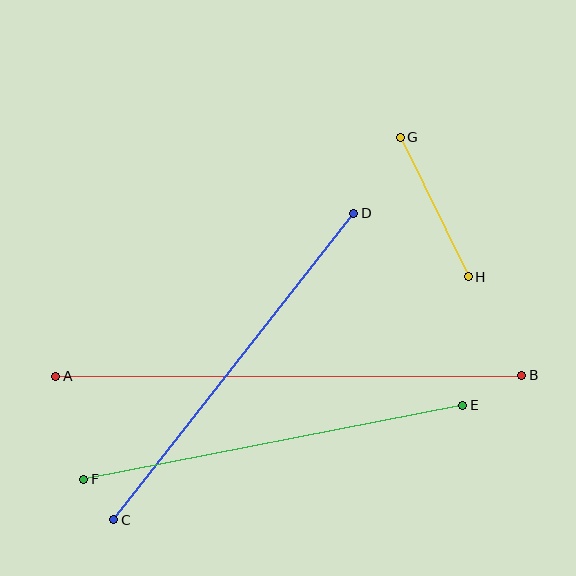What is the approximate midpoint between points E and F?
The midpoint is at approximately (273, 442) pixels.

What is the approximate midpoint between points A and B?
The midpoint is at approximately (289, 376) pixels.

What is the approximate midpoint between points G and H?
The midpoint is at approximately (434, 207) pixels.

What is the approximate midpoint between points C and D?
The midpoint is at approximately (234, 367) pixels.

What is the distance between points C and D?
The distance is approximately 389 pixels.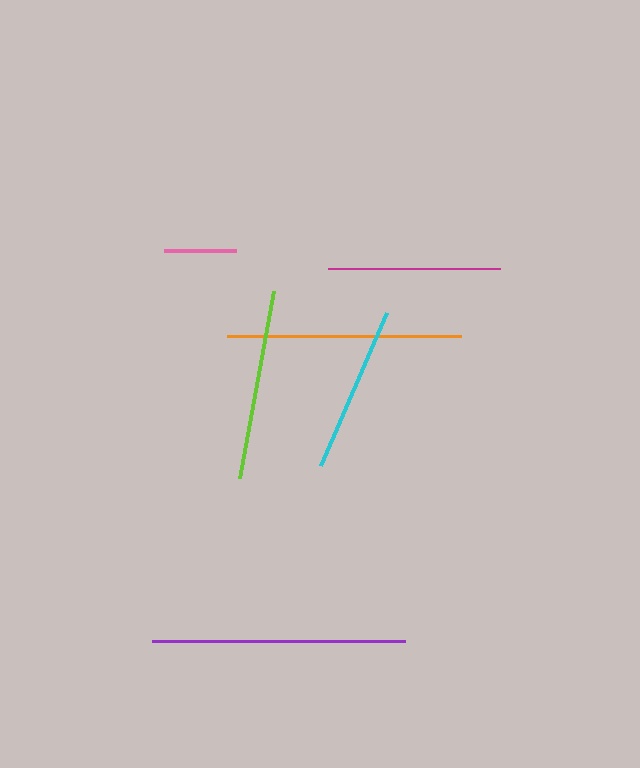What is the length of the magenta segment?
The magenta segment is approximately 172 pixels long.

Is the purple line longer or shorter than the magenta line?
The purple line is longer than the magenta line.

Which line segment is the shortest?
The pink line is the shortest at approximately 72 pixels.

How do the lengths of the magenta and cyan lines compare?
The magenta and cyan lines are approximately the same length.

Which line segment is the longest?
The purple line is the longest at approximately 253 pixels.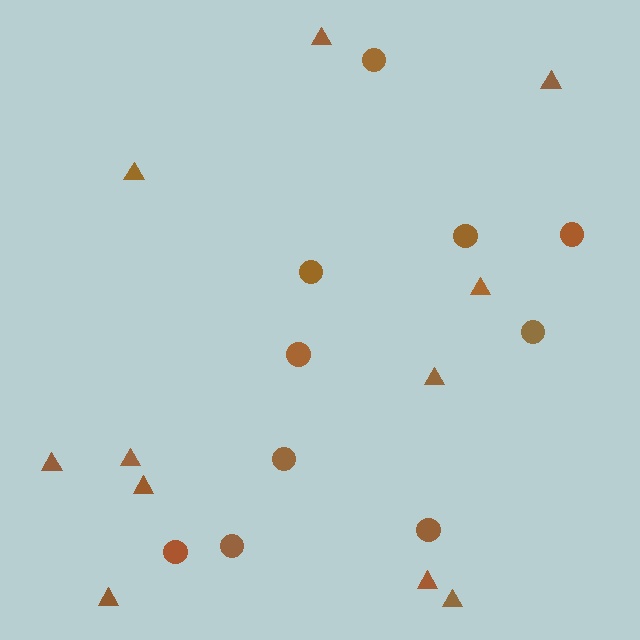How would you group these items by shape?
There are 2 groups: one group of triangles (11) and one group of circles (10).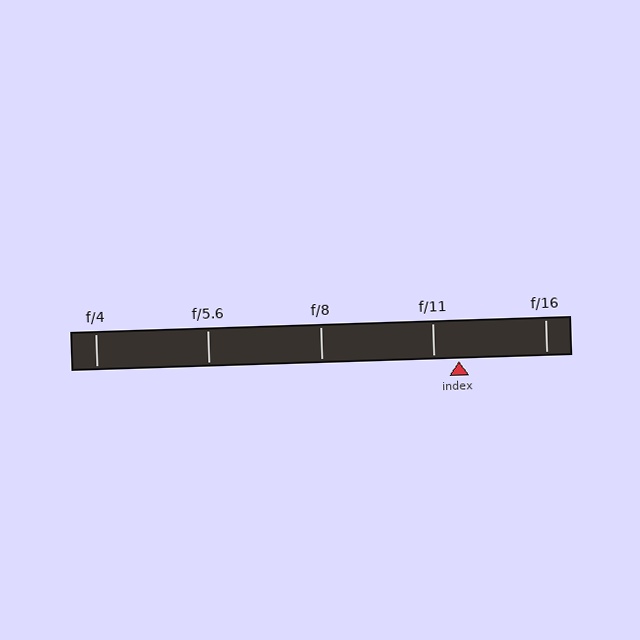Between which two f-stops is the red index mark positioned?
The index mark is between f/11 and f/16.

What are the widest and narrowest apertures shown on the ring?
The widest aperture shown is f/4 and the narrowest is f/16.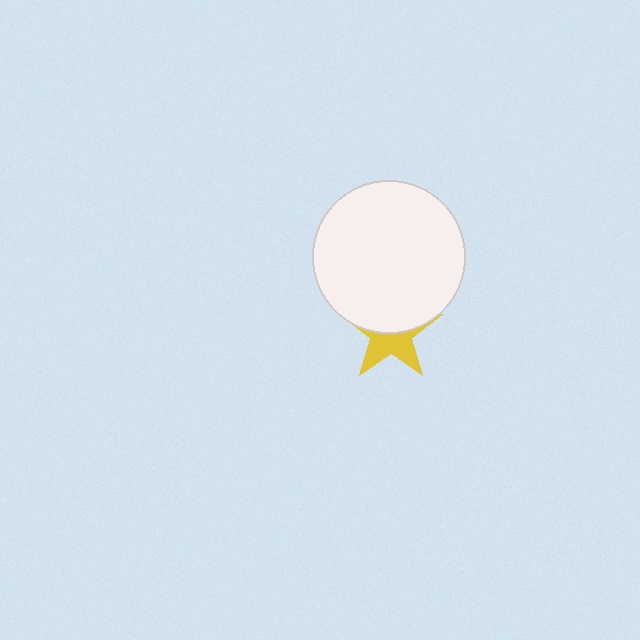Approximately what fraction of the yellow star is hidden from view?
Roughly 53% of the yellow star is hidden behind the white circle.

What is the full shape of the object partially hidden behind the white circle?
The partially hidden object is a yellow star.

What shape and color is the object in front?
The object in front is a white circle.